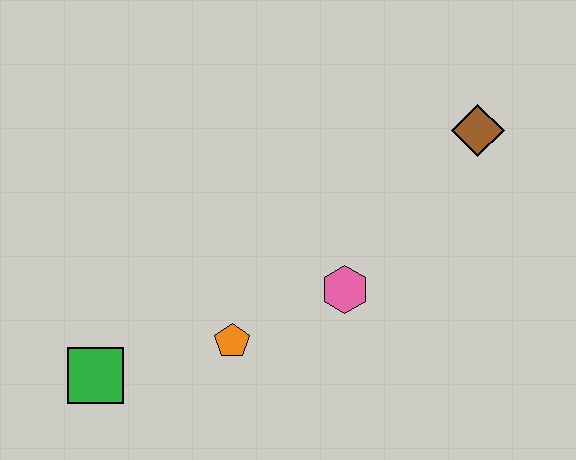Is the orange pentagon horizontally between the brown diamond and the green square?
Yes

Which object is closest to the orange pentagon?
The pink hexagon is closest to the orange pentagon.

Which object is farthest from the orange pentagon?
The brown diamond is farthest from the orange pentagon.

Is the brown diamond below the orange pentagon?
No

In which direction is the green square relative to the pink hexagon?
The green square is to the left of the pink hexagon.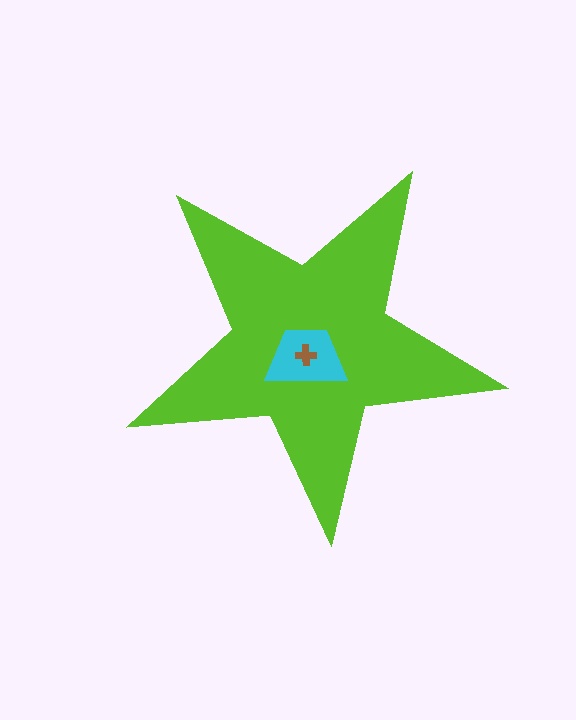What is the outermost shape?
The lime star.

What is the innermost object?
The brown cross.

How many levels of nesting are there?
3.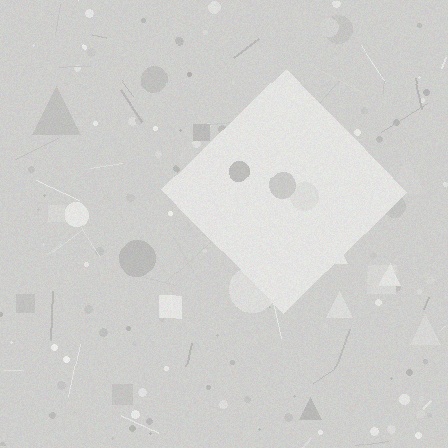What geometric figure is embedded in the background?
A diamond is embedded in the background.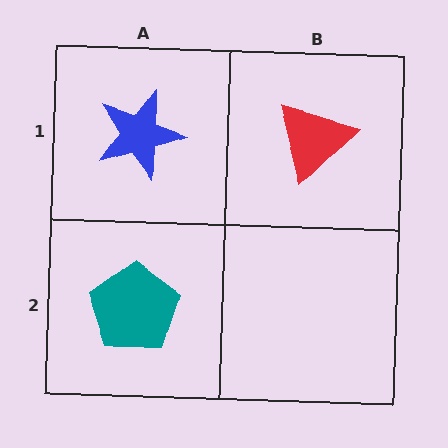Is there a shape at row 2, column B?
No, that cell is empty.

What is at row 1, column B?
A red triangle.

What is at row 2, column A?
A teal pentagon.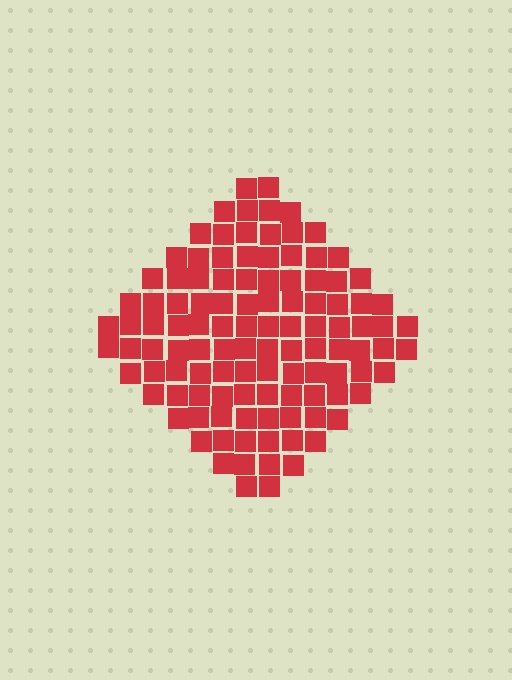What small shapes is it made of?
It is made of small squares.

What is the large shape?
The large shape is a diamond.